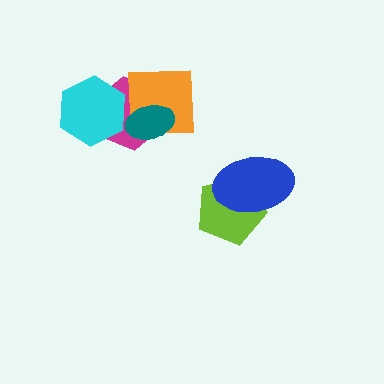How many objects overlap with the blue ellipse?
1 object overlaps with the blue ellipse.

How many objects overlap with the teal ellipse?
2 objects overlap with the teal ellipse.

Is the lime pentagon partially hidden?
Yes, it is partially covered by another shape.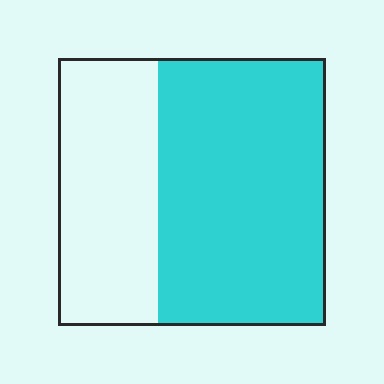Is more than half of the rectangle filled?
Yes.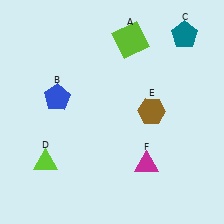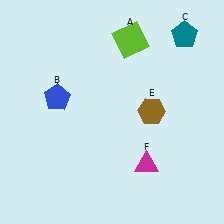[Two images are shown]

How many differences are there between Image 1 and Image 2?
There is 1 difference between the two images.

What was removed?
The lime triangle (D) was removed in Image 2.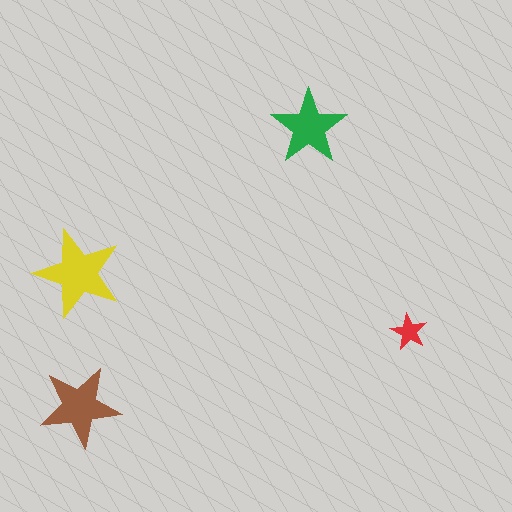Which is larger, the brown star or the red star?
The brown one.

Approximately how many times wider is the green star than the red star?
About 2 times wider.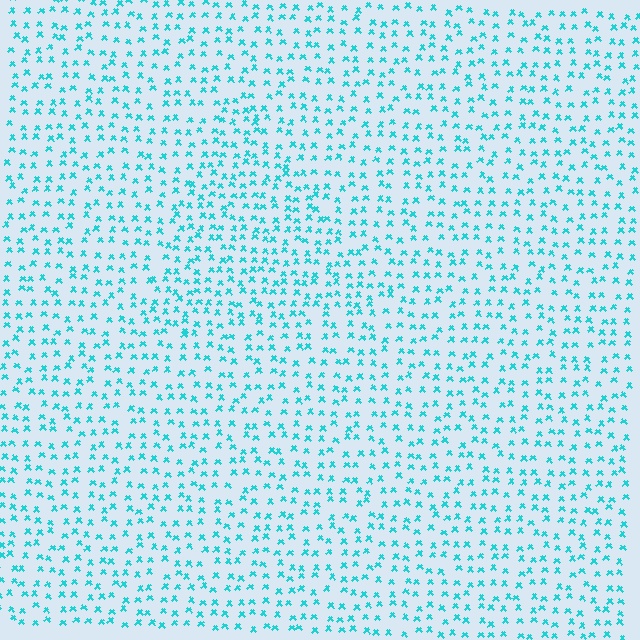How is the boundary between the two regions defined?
The boundary is defined by a change in element density (approximately 1.4x ratio). All elements are the same color, size, and shape.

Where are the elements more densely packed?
The elements are more densely packed inside the triangle boundary.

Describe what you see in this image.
The image contains small cyan elements arranged at two different densities. A triangle-shaped region is visible where the elements are more densely packed than the surrounding area.